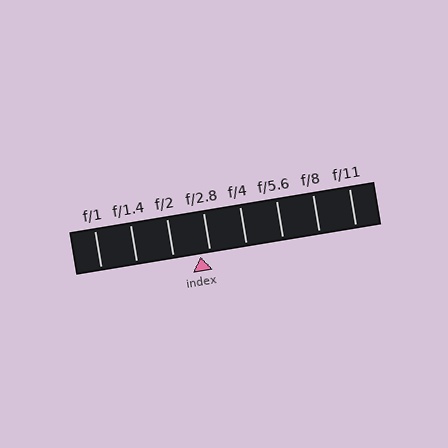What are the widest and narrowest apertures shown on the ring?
The widest aperture shown is f/1 and the narrowest is f/11.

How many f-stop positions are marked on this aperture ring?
There are 8 f-stop positions marked.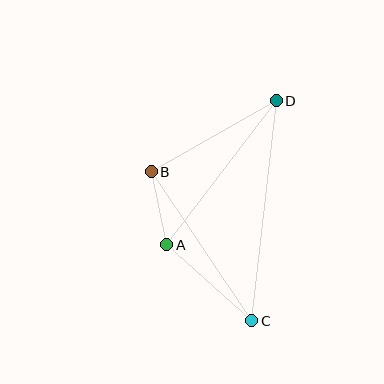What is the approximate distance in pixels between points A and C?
The distance between A and C is approximately 114 pixels.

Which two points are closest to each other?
Points A and B are closest to each other.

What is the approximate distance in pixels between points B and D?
The distance between B and D is approximately 144 pixels.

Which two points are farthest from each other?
Points C and D are farthest from each other.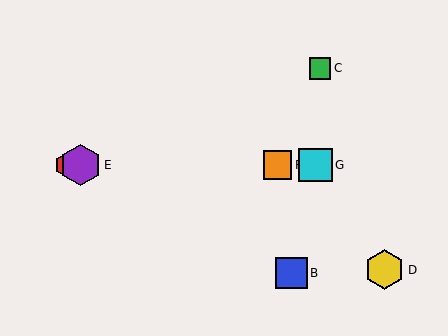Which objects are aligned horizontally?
Objects A, E, F, G are aligned horizontally.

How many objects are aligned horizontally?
4 objects (A, E, F, G) are aligned horizontally.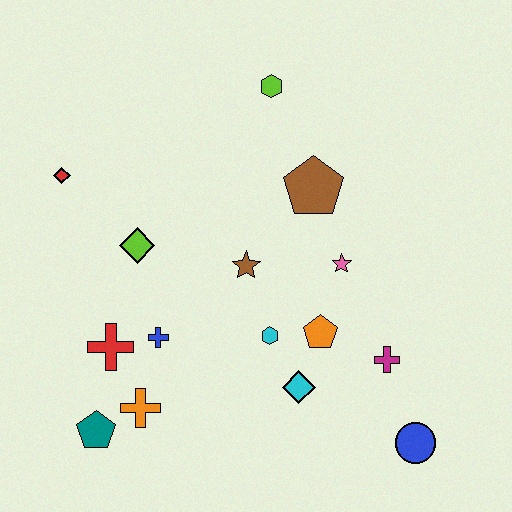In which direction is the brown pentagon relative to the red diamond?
The brown pentagon is to the right of the red diamond.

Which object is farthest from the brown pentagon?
The teal pentagon is farthest from the brown pentagon.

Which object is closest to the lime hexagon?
The brown pentagon is closest to the lime hexagon.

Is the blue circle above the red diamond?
No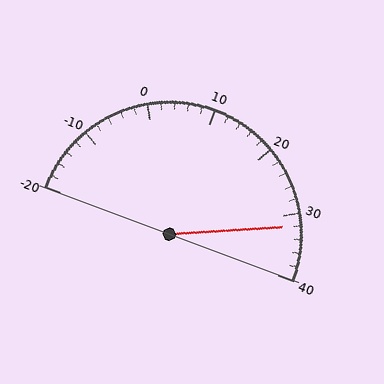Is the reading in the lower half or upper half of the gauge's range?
The reading is in the upper half of the range (-20 to 40).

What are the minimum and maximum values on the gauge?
The gauge ranges from -20 to 40.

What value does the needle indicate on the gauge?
The needle indicates approximately 32.